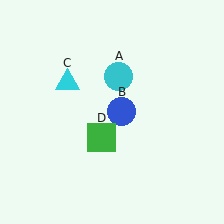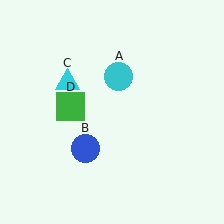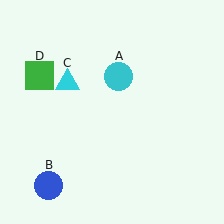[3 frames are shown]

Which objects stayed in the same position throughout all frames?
Cyan circle (object A) and cyan triangle (object C) remained stationary.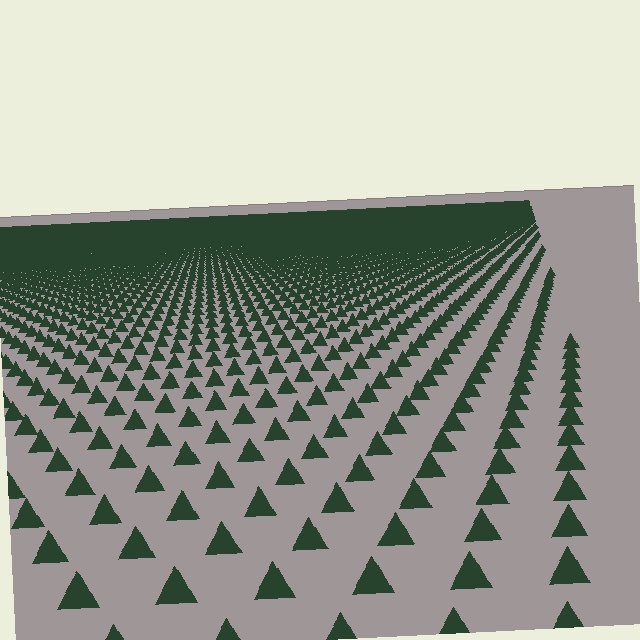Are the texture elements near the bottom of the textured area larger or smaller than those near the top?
Larger. Near the bottom, elements are closer to the viewer and appear at a bigger on-screen size.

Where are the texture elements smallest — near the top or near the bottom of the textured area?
Near the top.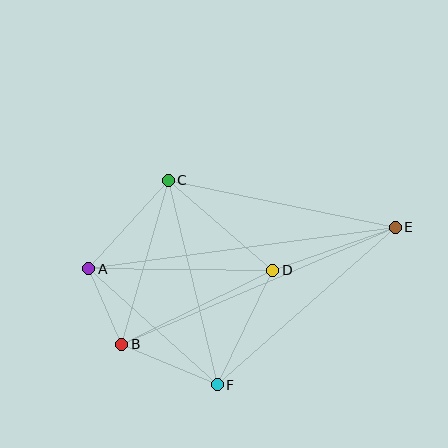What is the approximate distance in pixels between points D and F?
The distance between D and F is approximately 127 pixels.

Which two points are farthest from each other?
Points A and E are farthest from each other.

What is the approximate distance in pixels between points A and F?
The distance between A and F is approximately 173 pixels.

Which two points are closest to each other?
Points A and B are closest to each other.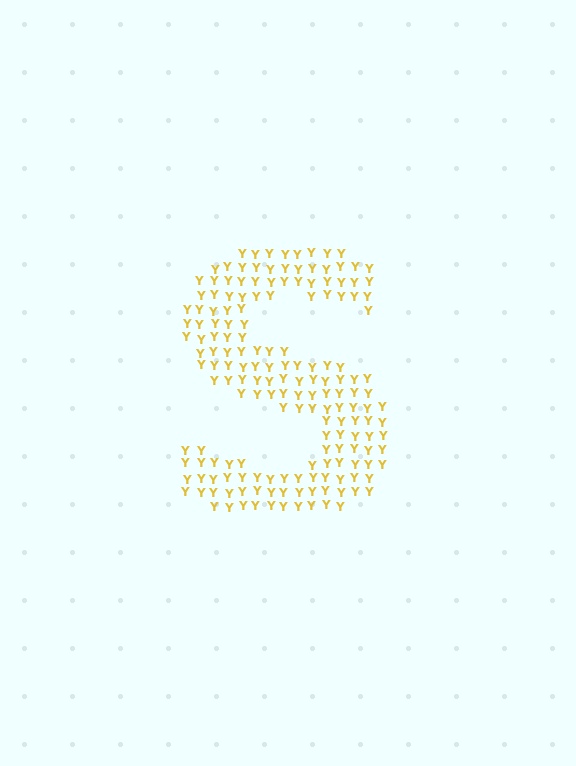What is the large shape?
The large shape is the letter S.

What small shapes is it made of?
It is made of small letter Y's.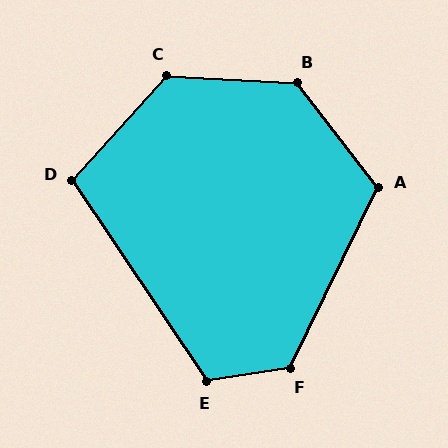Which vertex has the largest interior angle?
B, at approximately 131 degrees.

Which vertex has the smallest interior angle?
D, at approximately 104 degrees.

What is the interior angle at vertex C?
Approximately 129 degrees (obtuse).